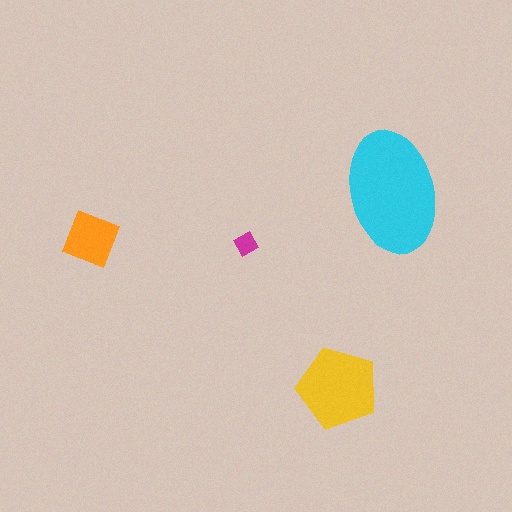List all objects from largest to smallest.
The cyan ellipse, the yellow pentagon, the orange square, the magenta diamond.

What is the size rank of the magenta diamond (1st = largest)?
4th.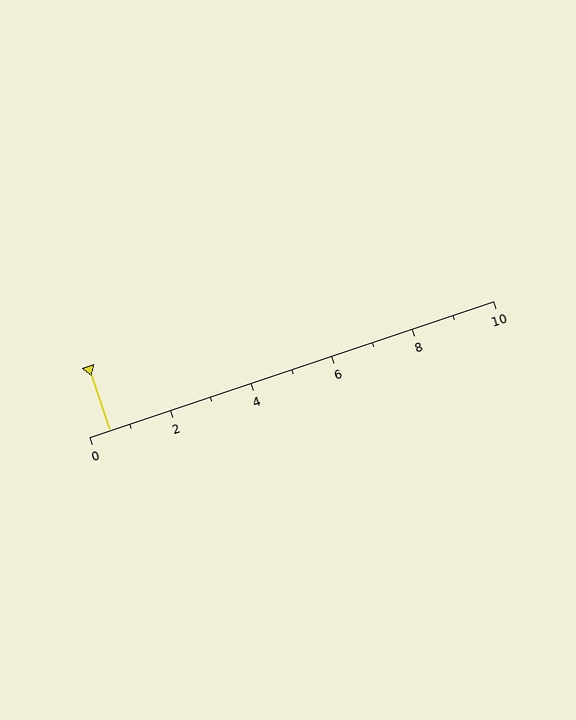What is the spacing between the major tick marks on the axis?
The major ticks are spaced 2 apart.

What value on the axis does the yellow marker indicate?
The marker indicates approximately 0.5.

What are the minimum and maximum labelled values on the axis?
The axis runs from 0 to 10.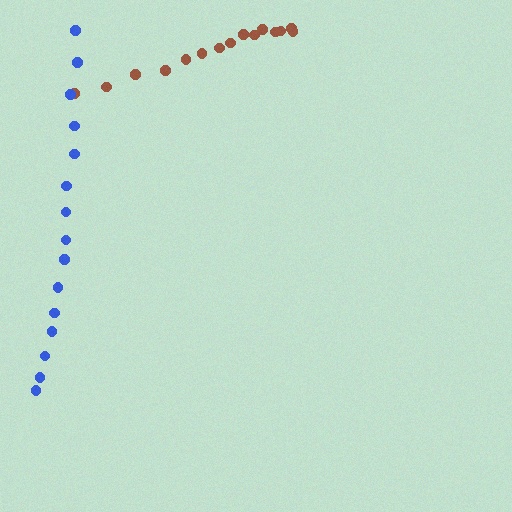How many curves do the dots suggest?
There are 2 distinct paths.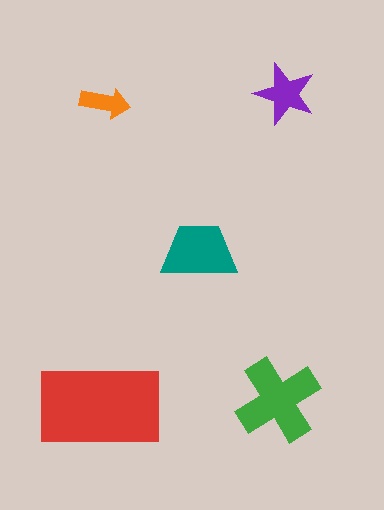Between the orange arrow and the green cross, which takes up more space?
The green cross.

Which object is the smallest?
The orange arrow.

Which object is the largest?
The red rectangle.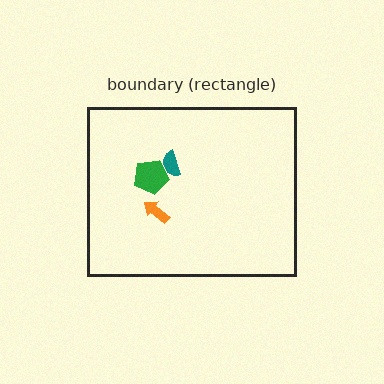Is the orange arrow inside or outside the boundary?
Inside.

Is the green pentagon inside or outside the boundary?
Inside.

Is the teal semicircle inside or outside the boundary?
Inside.